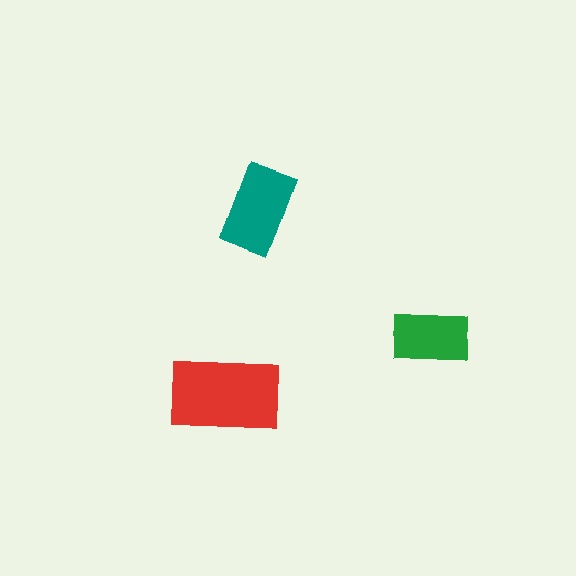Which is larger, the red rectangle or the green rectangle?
The red one.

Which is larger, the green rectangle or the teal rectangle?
The teal one.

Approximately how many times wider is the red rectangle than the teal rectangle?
About 1.5 times wider.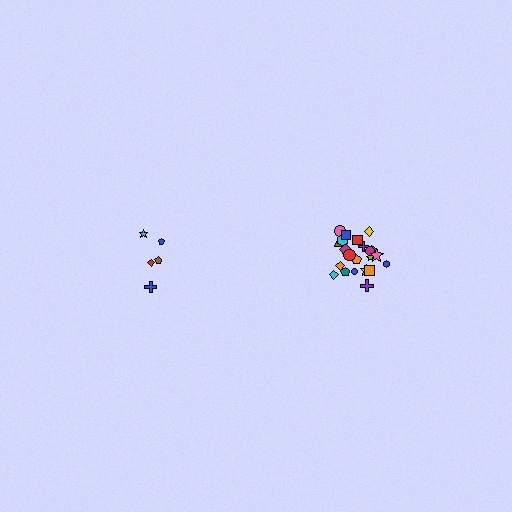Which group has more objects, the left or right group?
The right group.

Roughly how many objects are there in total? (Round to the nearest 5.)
Roughly 25 objects in total.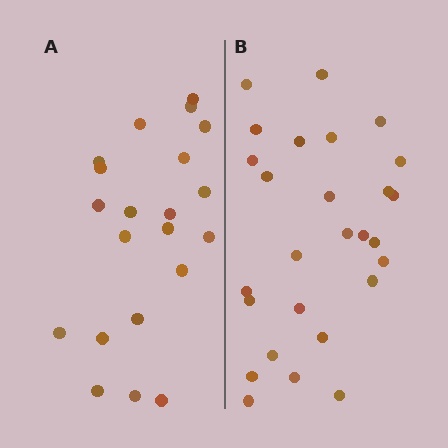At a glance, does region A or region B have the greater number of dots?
Region B (the right region) has more dots.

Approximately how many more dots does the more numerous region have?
Region B has about 6 more dots than region A.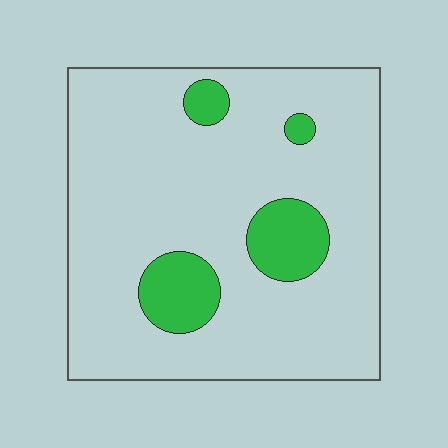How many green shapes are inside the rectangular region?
4.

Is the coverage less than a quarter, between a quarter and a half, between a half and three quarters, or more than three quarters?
Less than a quarter.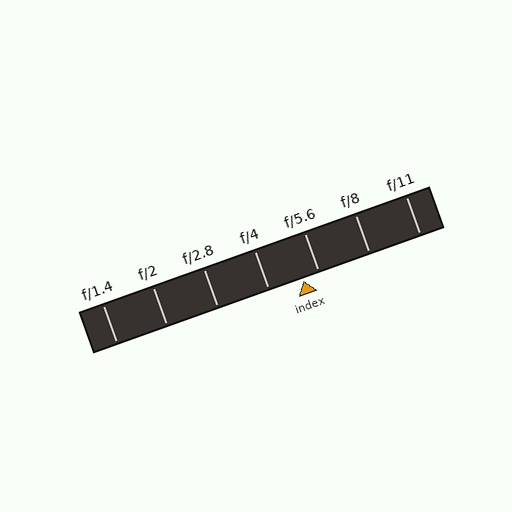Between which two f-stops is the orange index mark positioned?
The index mark is between f/4 and f/5.6.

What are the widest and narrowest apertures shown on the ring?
The widest aperture shown is f/1.4 and the narrowest is f/11.